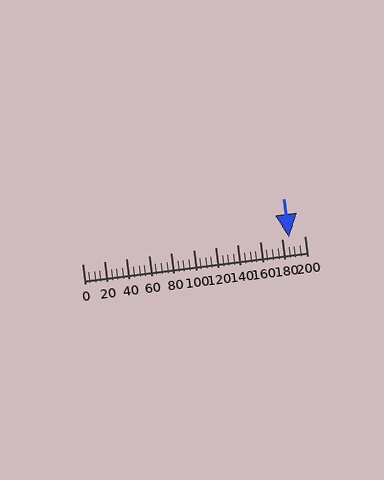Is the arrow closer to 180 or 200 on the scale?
The arrow is closer to 180.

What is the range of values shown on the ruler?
The ruler shows values from 0 to 200.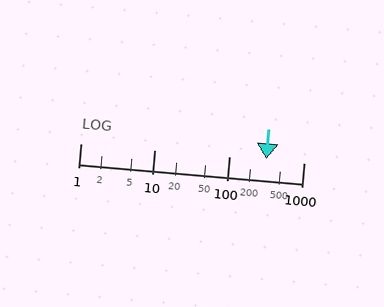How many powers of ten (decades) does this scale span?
The scale spans 3 decades, from 1 to 1000.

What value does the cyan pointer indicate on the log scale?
The pointer indicates approximately 310.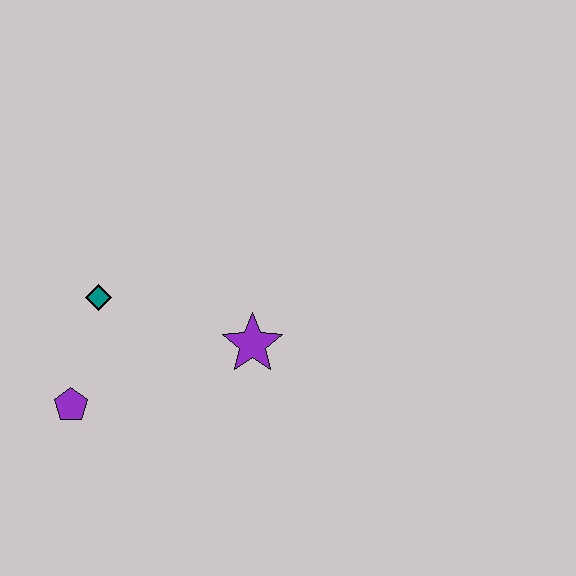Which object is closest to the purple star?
The teal diamond is closest to the purple star.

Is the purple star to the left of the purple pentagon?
No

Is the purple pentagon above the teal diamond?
No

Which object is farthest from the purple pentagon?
The purple star is farthest from the purple pentagon.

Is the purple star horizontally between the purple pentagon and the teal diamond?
No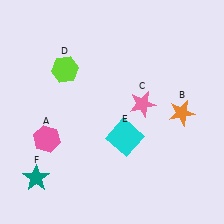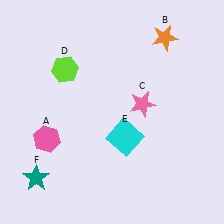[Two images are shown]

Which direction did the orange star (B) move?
The orange star (B) moved up.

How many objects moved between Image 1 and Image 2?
1 object moved between the two images.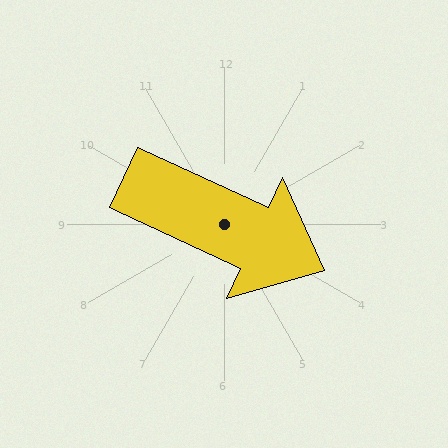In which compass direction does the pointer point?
Southeast.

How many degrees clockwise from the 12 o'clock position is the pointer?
Approximately 115 degrees.